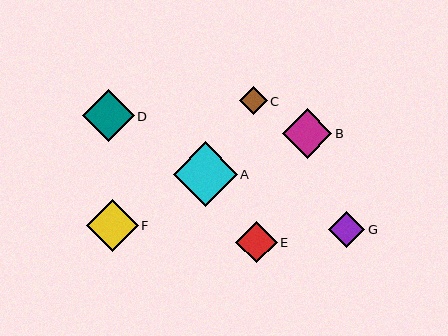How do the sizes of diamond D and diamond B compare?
Diamond D and diamond B are approximately the same size.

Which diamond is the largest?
Diamond A is the largest with a size of approximately 64 pixels.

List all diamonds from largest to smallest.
From largest to smallest: A, D, F, B, E, G, C.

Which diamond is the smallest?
Diamond C is the smallest with a size of approximately 28 pixels.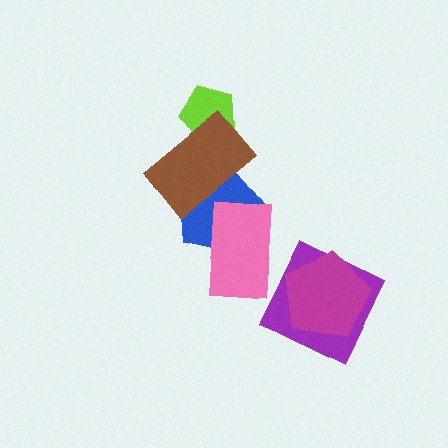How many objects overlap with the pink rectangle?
1 object overlaps with the pink rectangle.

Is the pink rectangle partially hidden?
No, no other shape covers it.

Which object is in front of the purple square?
The magenta pentagon is in front of the purple square.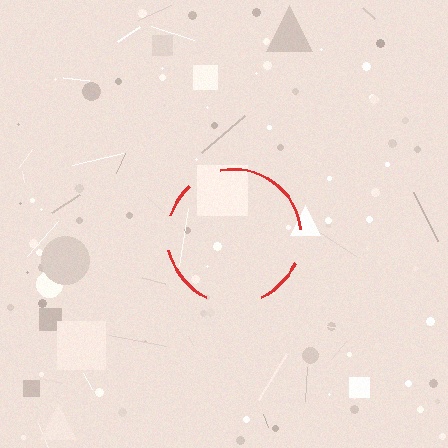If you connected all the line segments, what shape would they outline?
They would outline a circle.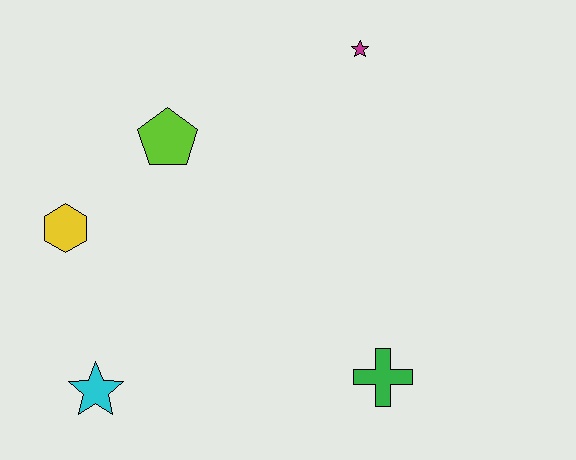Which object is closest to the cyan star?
The yellow hexagon is closest to the cyan star.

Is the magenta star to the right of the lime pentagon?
Yes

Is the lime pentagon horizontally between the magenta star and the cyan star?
Yes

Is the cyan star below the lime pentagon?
Yes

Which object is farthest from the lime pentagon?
The green cross is farthest from the lime pentagon.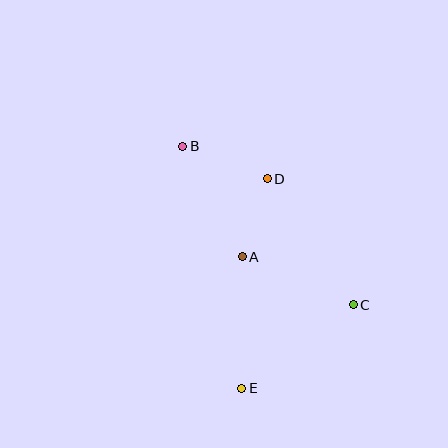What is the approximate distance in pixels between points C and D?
The distance between C and D is approximately 153 pixels.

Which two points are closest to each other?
Points A and D are closest to each other.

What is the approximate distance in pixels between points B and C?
The distance between B and C is approximately 233 pixels.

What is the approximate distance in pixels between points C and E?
The distance between C and E is approximately 139 pixels.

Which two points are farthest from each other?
Points B and E are farthest from each other.